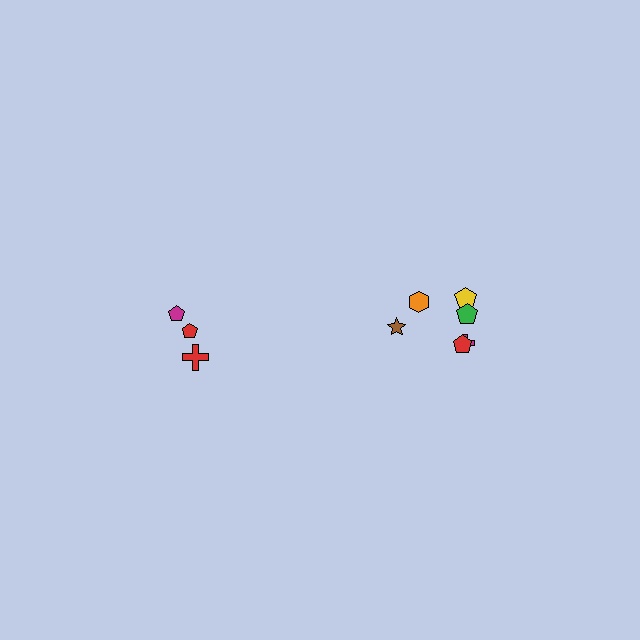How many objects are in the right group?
There are 6 objects.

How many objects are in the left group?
There are 3 objects.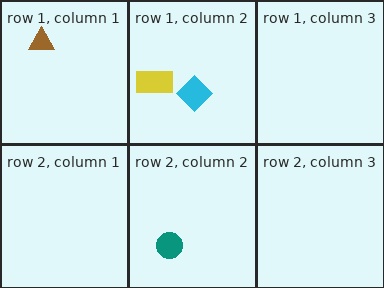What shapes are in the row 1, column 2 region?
The yellow rectangle, the cyan diamond.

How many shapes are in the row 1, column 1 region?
1.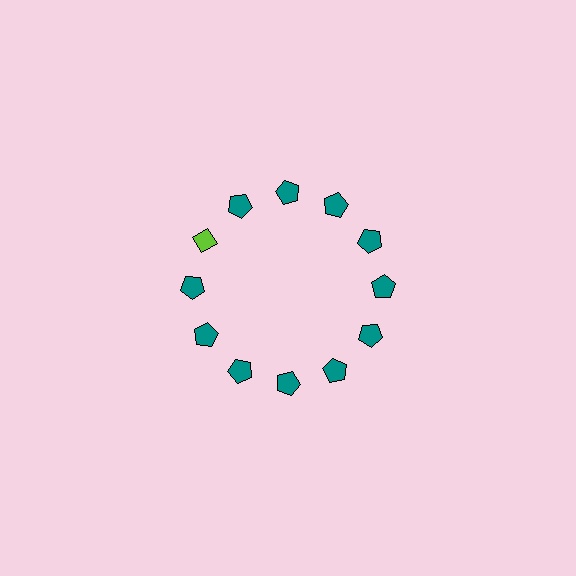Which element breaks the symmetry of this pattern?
The lime diamond at roughly the 10 o'clock position breaks the symmetry. All other shapes are teal pentagons.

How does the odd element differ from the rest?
It differs in both color (lime instead of teal) and shape (diamond instead of pentagon).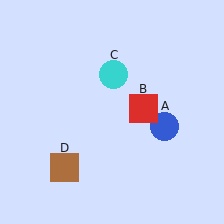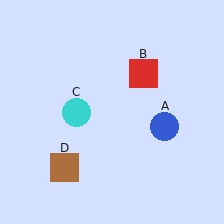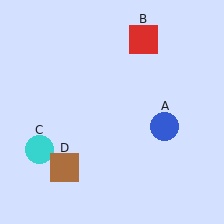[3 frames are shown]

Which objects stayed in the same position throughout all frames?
Blue circle (object A) and brown square (object D) remained stationary.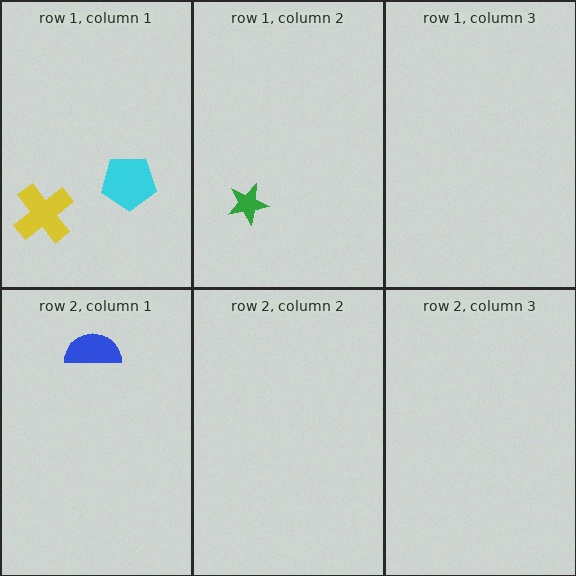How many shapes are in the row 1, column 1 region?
2.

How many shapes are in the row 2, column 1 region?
1.